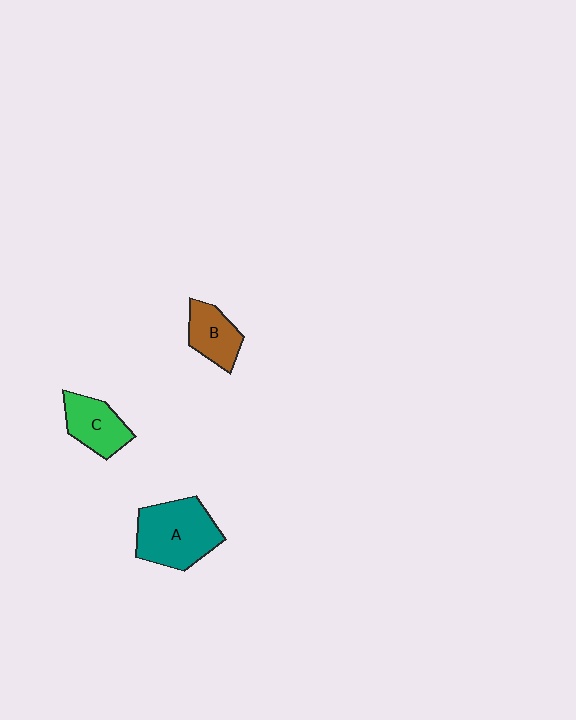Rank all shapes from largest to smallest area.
From largest to smallest: A (teal), C (green), B (brown).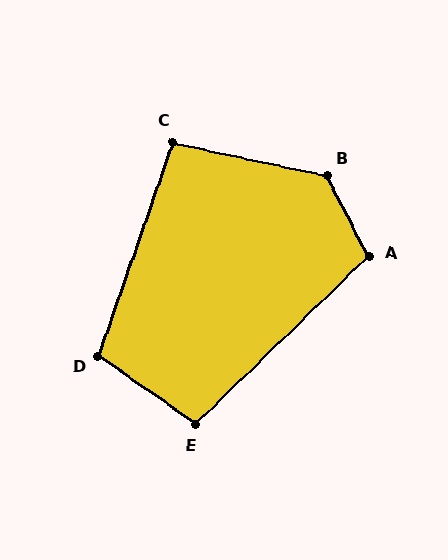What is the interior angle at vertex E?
Approximately 101 degrees (obtuse).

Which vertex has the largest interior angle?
B, at approximately 129 degrees.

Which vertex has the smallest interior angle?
C, at approximately 97 degrees.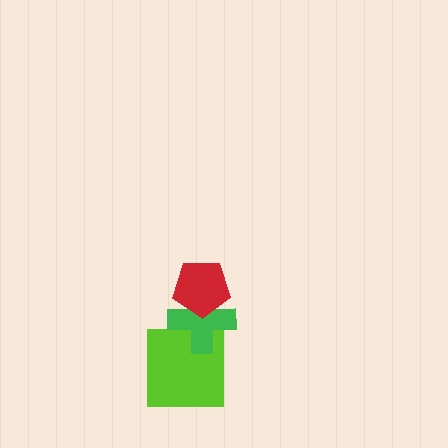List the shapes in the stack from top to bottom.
From top to bottom: the red pentagon, the green cross, the lime square.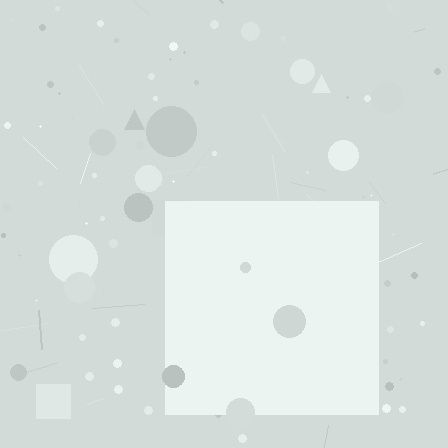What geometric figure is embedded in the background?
A square is embedded in the background.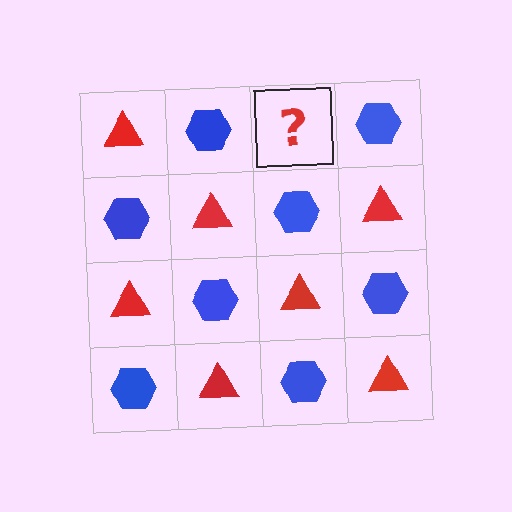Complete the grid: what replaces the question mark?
The question mark should be replaced with a red triangle.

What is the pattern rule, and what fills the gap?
The rule is that it alternates red triangle and blue hexagon in a checkerboard pattern. The gap should be filled with a red triangle.